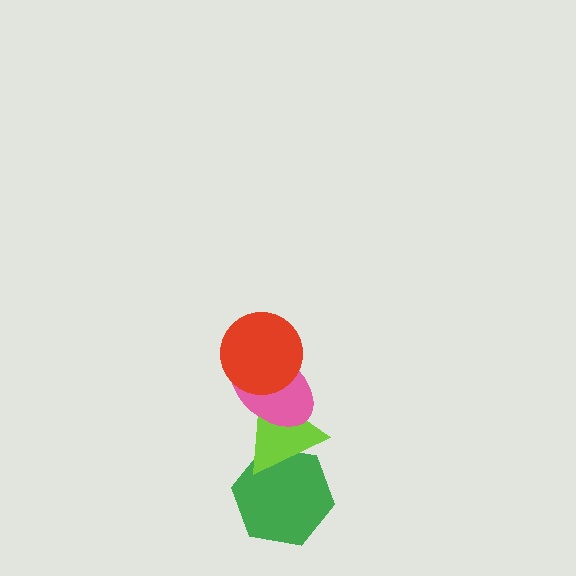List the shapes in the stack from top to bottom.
From top to bottom: the red circle, the pink ellipse, the lime triangle, the green hexagon.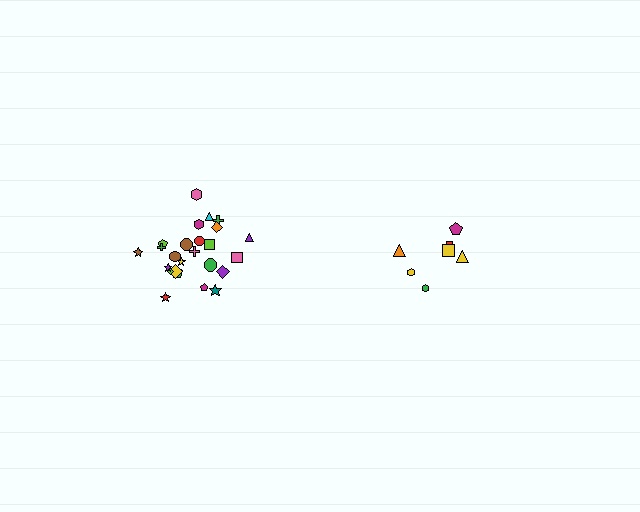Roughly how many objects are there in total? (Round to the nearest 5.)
Roughly 30 objects in total.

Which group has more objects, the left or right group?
The left group.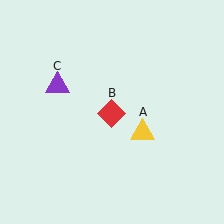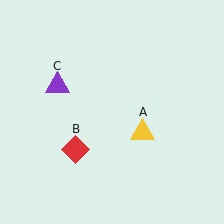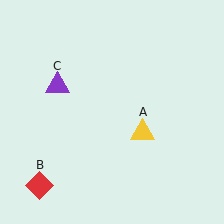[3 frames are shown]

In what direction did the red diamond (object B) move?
The red diamond (object B) moved down and to the left.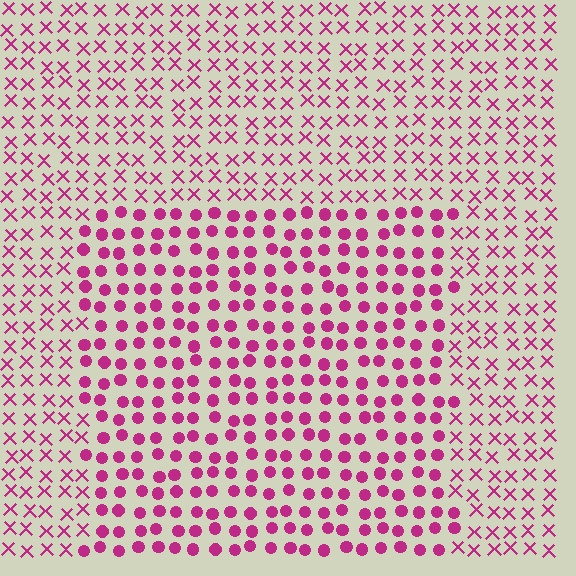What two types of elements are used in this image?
The image uses circles inside the rectangle region and X marks outside it.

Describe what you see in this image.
The image is filled with small magenta elements arranged in a uniform grid. A rectangle-shaped region contains circles, while the surrounding area contains X marks. The boundary is defined purely by the change in element shape.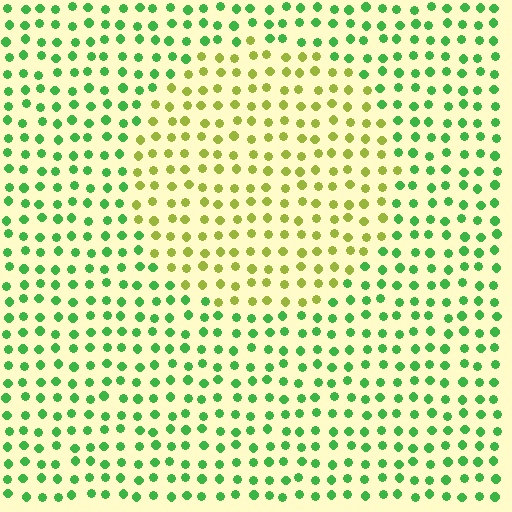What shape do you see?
I see a circle.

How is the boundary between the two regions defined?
The boundary is defined purely by a slight shift in hue (about 49 degrees). Spacing, size, and orientation are identical on both sides.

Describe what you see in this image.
The image is filled with small green elements in a uniform arrangement. A circle-shaped region is visible where the elements are tinted to a slightly different hue, forming a subtle color boundary.